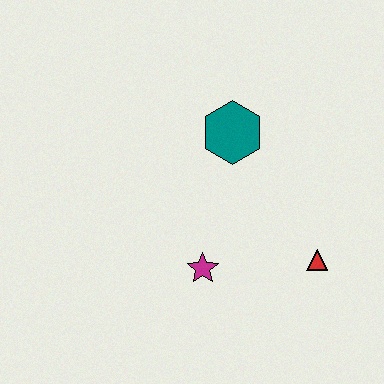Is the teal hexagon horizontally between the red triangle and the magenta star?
Yes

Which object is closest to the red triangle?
The magenta star is closest to the red triangle.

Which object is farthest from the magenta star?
The teal hexagon is farthest from the magenta star.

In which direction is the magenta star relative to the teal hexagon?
The magenta star is below the teal hexagon.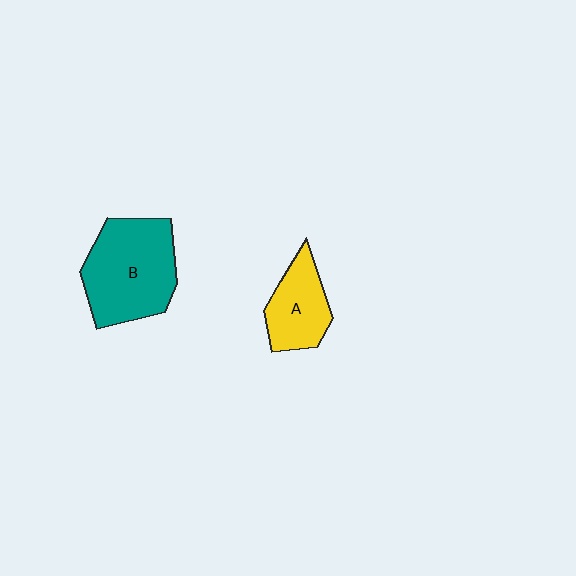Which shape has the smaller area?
Shape A (yellow).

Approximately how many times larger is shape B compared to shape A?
Approximately 1.8 times.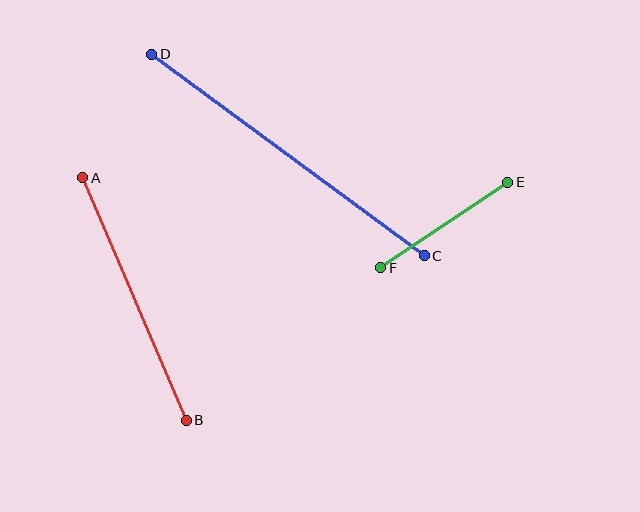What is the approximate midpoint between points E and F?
The midpoint is at approximately (444, 225) pixels.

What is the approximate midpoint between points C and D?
The midpoint is at approximately (288, 155) pixels.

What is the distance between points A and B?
The distance is approximately 264 pixels.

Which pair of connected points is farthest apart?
Points C and D are farthest apart.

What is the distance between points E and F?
The distance is approximately 153 pixels.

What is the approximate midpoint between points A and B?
The midpoint is at approximately (135, 299) pixels.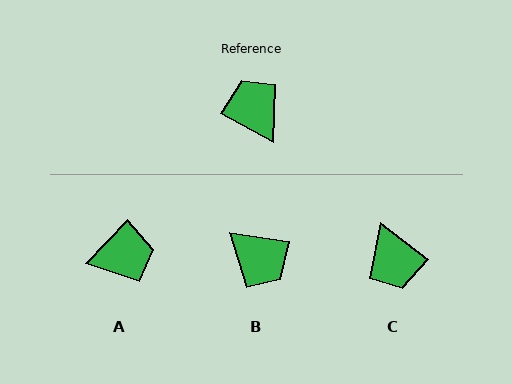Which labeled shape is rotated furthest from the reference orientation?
C, about 171 degrees away.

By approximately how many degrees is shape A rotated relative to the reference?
Approximately 106 degrees clockwise.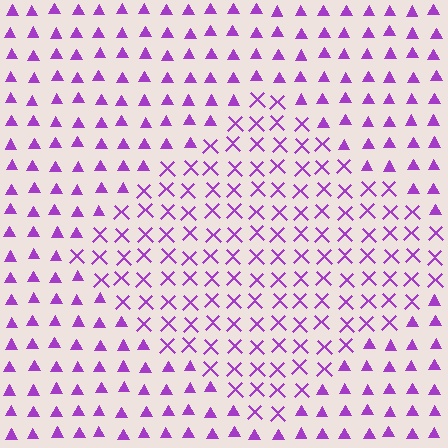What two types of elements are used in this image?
The image uses X marks inside the diamond region and triangles outside it.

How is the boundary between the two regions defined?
The boundary is defined by a change in element shape: X marks inside vs. triangles outside. All elements share the same color and spacing.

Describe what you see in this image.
The image is filled with small purple elements arranged in a uniform grid. A diamond-shaped region contains X marks, while the surrounding area contains triangles. The boundary is defined purely by the change in element shape.